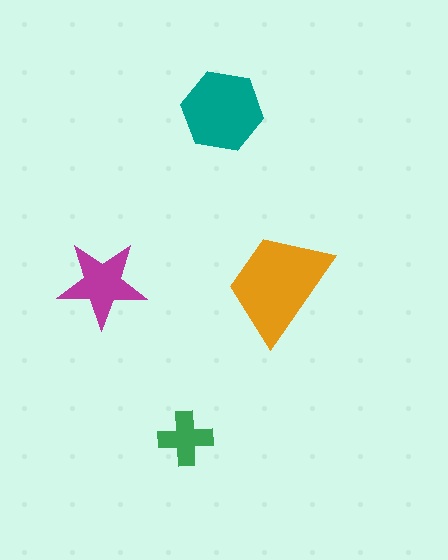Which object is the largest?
The orange trapezoid.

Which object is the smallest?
The green cross.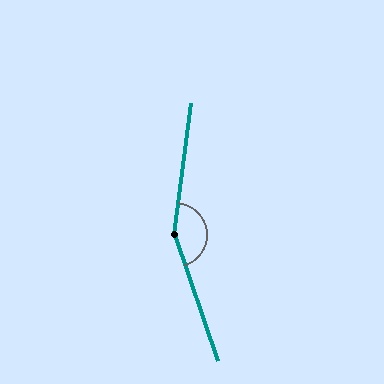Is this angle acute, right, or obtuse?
It is obtuse.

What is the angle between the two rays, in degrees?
Approximately 154 degrees.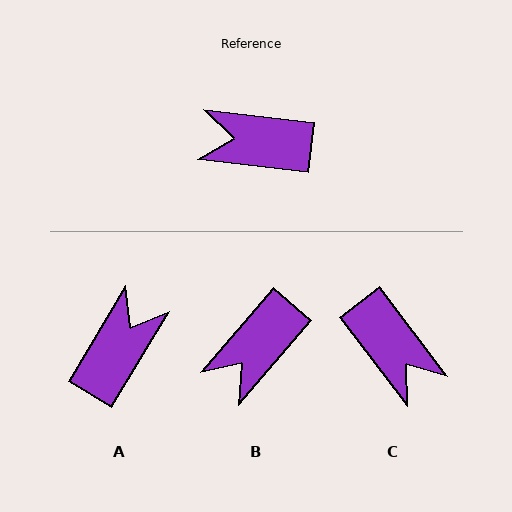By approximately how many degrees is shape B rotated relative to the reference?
Approximately 56 degrees counter-clockwise.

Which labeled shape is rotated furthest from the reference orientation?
C, about 134 degrees away.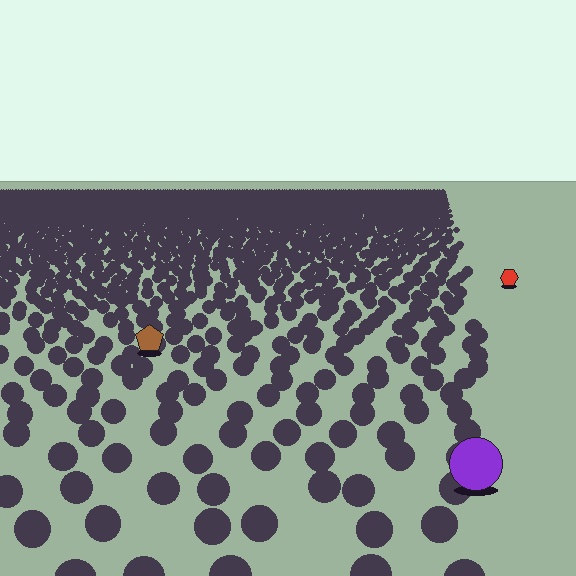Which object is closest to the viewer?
The purple circle is closest. The texture marks near it are larger and more spread out.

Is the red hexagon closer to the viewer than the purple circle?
No. The purple circle is closer — you can tell from the texture gradient: the ground texture is coarser near it.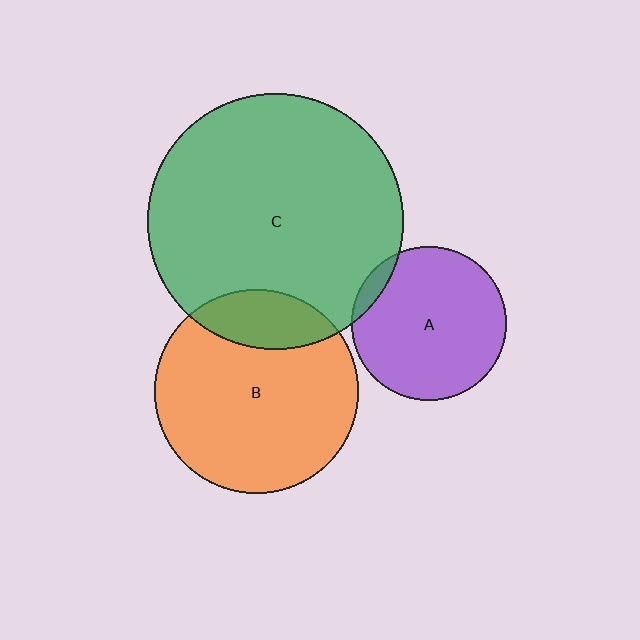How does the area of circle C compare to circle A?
Approximately 2.7 times.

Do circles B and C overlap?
Yes.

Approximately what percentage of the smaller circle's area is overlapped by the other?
Approximately 20%.